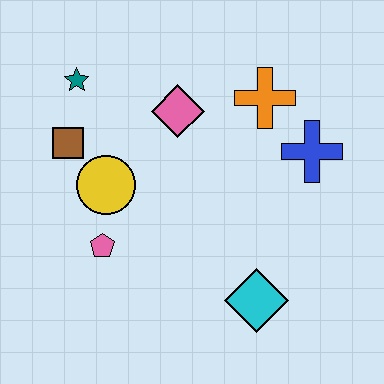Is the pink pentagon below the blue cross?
Yes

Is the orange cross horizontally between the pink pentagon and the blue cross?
Yes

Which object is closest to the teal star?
The brown square is closest to the teal star.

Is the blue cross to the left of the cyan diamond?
No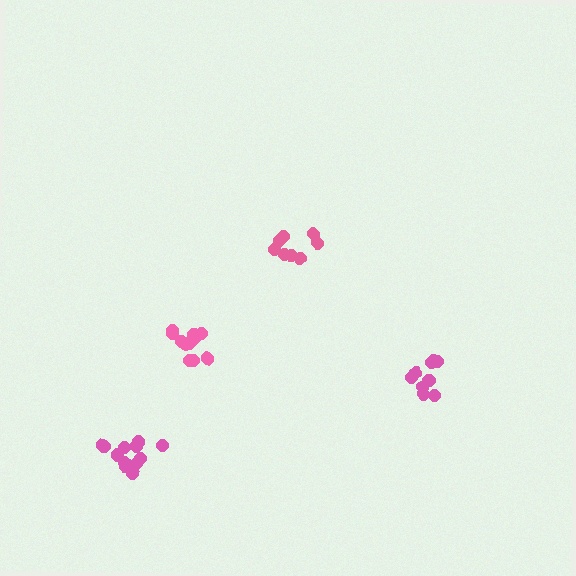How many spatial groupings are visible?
There are 4 spatial groupings.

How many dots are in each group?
Group 1: 13 dots, Group 2: 9 dots, Group 3: 11 dots, Group 4: 8 dots (41 total).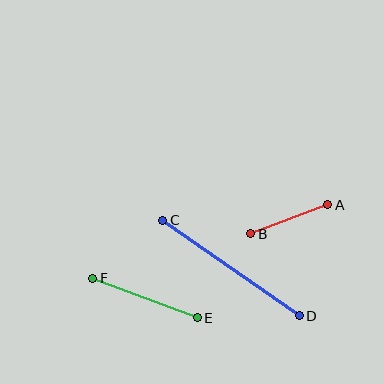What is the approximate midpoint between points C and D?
The midpoint is at approximately (231, 268) pixels.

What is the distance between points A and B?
The distance is approximately 82 pixels.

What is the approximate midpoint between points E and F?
The midpoint is at approximately (145, 298) pixels.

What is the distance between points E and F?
The distance is approximately 112 pixels.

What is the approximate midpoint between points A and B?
The midpoint is at approximately (289, 219) pixels.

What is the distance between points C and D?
The distance is approximately 167 pixels.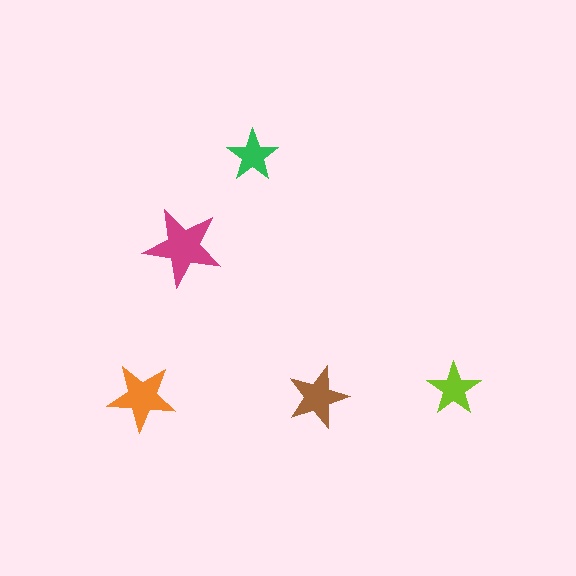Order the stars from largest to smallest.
the magenta one, the orange one, the brown one, the lime one, the green one.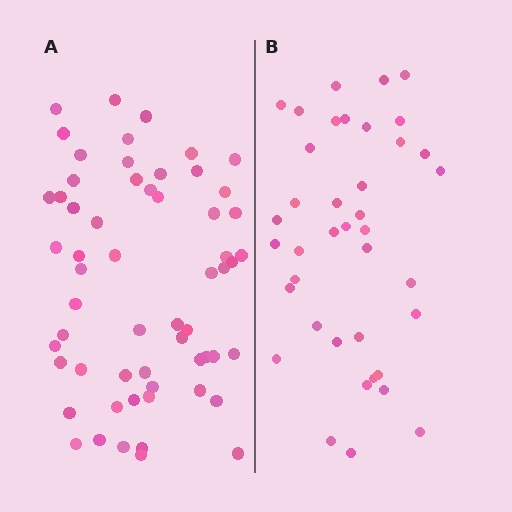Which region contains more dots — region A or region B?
Region A (the left region) has more dots.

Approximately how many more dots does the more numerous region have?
Region A has approximately 20 more dots than region B.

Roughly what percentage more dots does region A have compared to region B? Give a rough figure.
About 50% more.